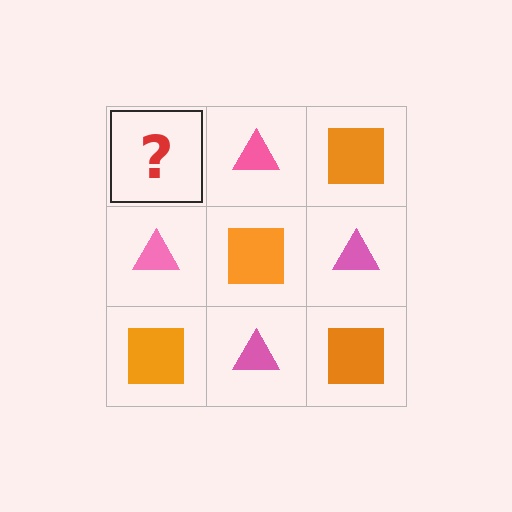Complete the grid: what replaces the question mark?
The question mark should be replaced with an orange square.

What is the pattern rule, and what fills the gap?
The rule is that it alternates orange square and pink triangle in a checkerboard pattern. The gap should be filled with an orange square.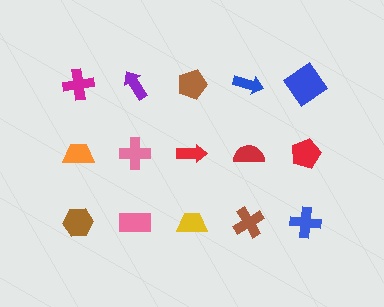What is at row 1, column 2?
A purple arrow.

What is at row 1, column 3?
A brown pentagon.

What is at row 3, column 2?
A pink rectangle.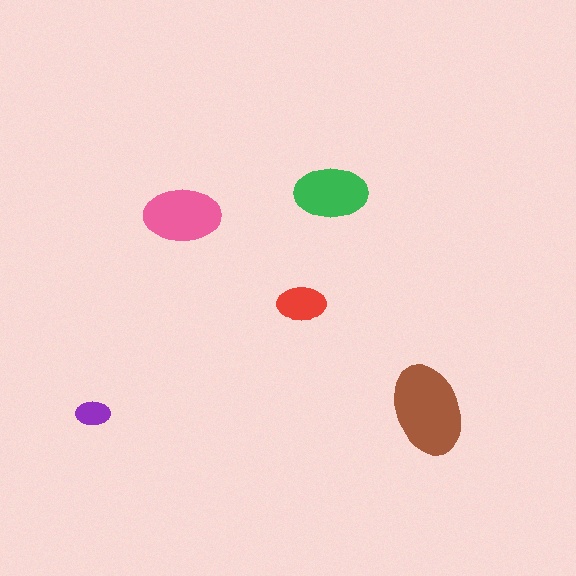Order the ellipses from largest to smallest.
the brown one, the pink one, the green one, the red one, the purple one.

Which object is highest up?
The green ellipse is topmost.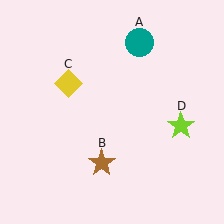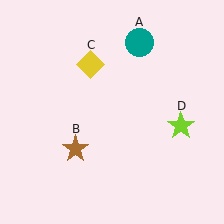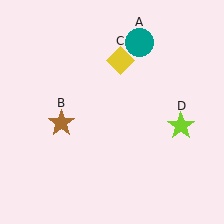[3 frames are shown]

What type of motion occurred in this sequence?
The brown star (object B), yellow diamond (object C) rotated clockwise around the center of the scene.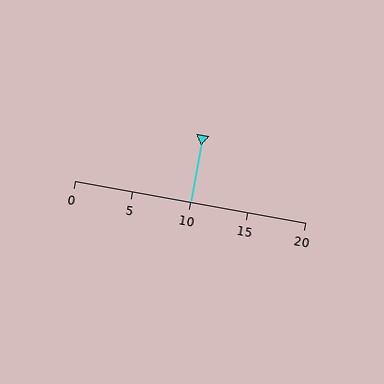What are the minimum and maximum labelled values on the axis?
The axis runs from 0 to 20.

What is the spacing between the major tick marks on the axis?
The major ticks are spaced 5 apart.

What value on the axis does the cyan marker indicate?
The marker indicates approximately 10.